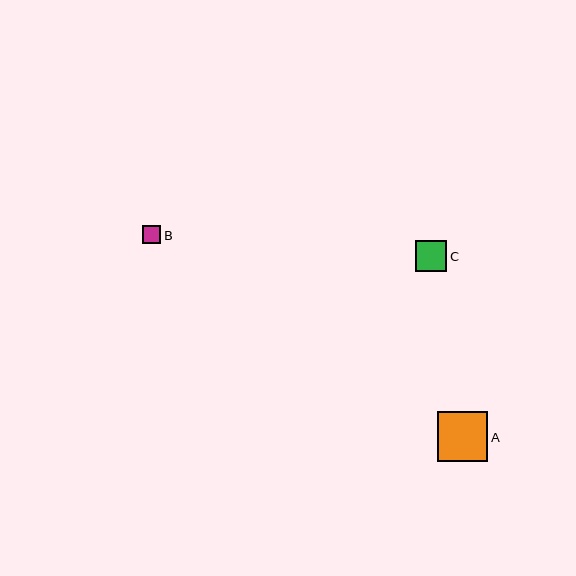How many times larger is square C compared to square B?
Square C is approximately 1.7 times the size of square B.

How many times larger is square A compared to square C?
Square A is approximately 1.6 times the size of square C.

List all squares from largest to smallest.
From largest to smallest: A, C, B.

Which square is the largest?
Square A is the largest with a size of approximately 50 pixels.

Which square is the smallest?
Square B is the smallest with a size of approximately 18 pixels.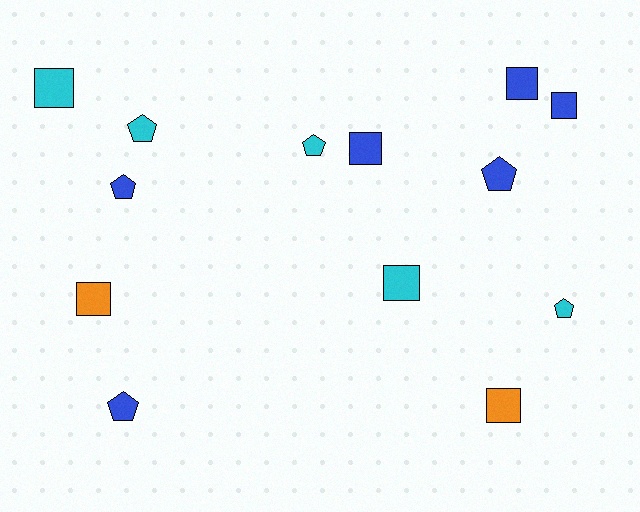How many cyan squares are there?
There are 2 cyan squares.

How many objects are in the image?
There are 13 objects.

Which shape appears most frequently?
Square, with 7 objects.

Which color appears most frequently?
Blue, with 6 objects.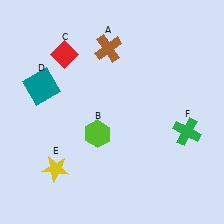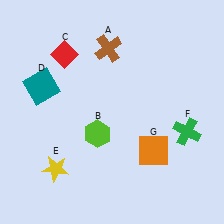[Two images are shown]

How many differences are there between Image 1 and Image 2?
There is 1 difference between the two images.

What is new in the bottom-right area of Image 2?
An orange square (G) was added in the bottom-right area of Image 2.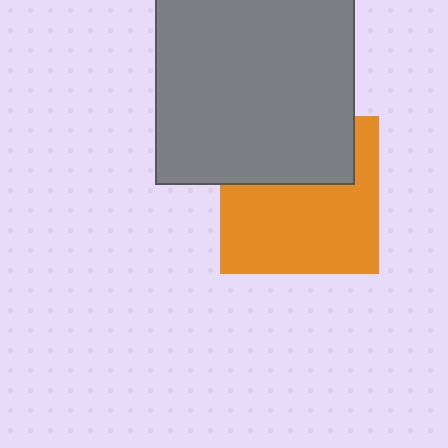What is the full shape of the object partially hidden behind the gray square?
The partially hidden object is an orange square.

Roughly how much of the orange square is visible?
About half of it is visible (roughly 62%).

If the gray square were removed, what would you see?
You would see the complete orange square.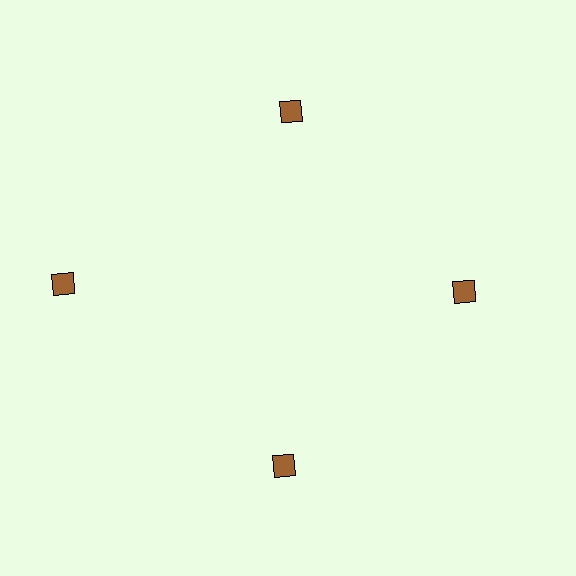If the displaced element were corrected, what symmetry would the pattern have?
It would have 4-fold rotational symmetry — the pattern would map onto itself every 90 degrees.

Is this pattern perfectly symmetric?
No. The 4 brown squares are arranged in a ring, but one element near the 9 o'clock position is pushed outward from the center, breaking the 4-fold rotational symmetry.